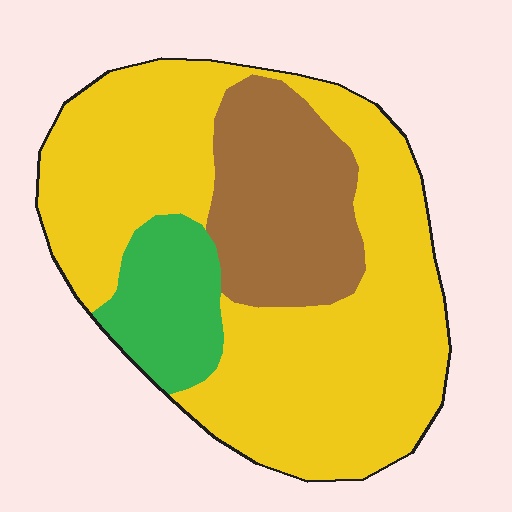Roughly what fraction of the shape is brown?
Brown takes up between a sixth and a third of the shape.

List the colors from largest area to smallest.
From largest to smallest: yellow, brown, green.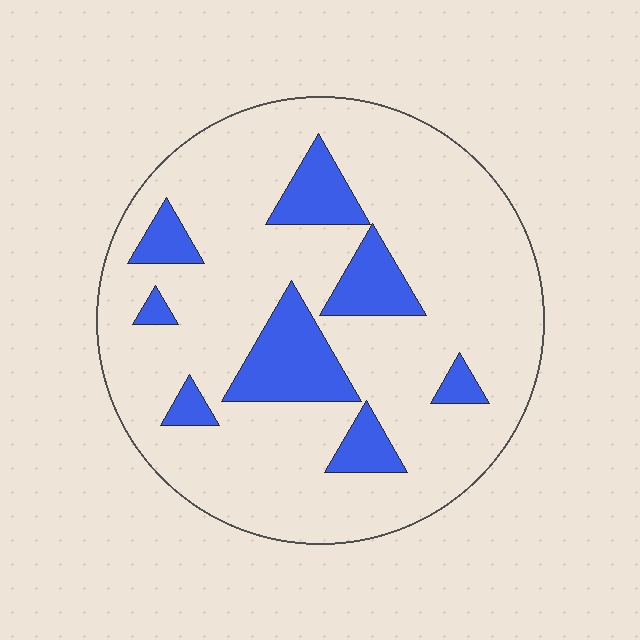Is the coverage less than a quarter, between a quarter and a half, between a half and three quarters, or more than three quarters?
Less than a quarter.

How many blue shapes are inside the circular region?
8.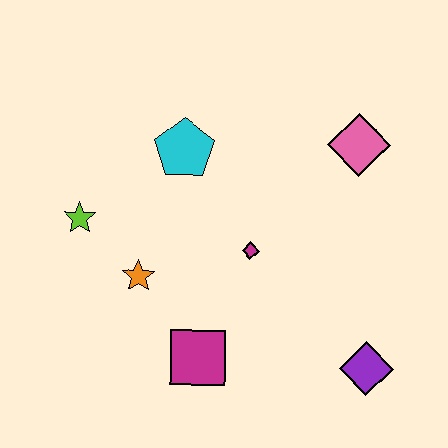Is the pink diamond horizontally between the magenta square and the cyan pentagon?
No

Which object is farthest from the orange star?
The pink diamond is farthest from the orange star.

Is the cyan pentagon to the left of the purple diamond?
Yes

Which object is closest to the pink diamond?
The magenta diamond is closest to the pink diamond.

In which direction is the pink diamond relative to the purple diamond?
The pink diamond is above the purple diamond.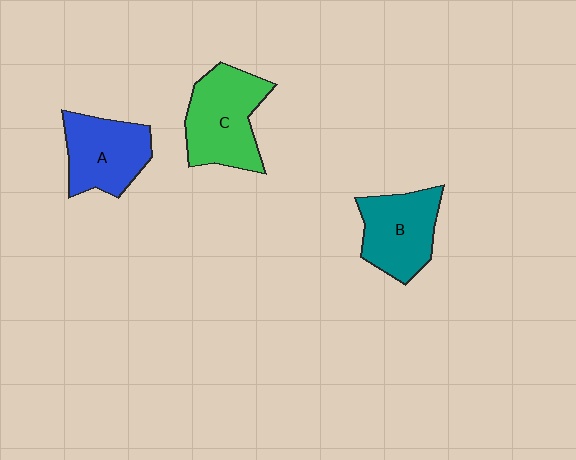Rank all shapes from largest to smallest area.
From largest to smallest: C (green), B (teal), A (blue).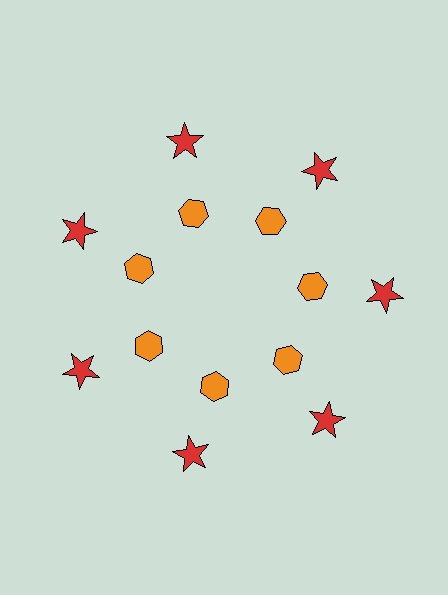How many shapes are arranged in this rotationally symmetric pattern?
There are 14 shapes, arranged in 7 groups of 2.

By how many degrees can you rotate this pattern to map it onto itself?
The pattern maps onto itself every 51 degrees of rotation.